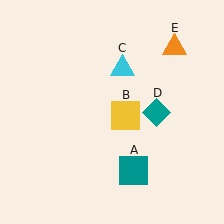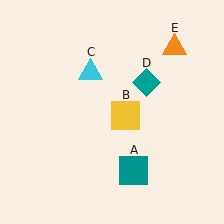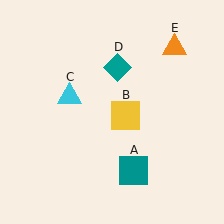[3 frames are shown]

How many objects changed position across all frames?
2 objects changed position: cyan triangle (object C), teal diamond (object D).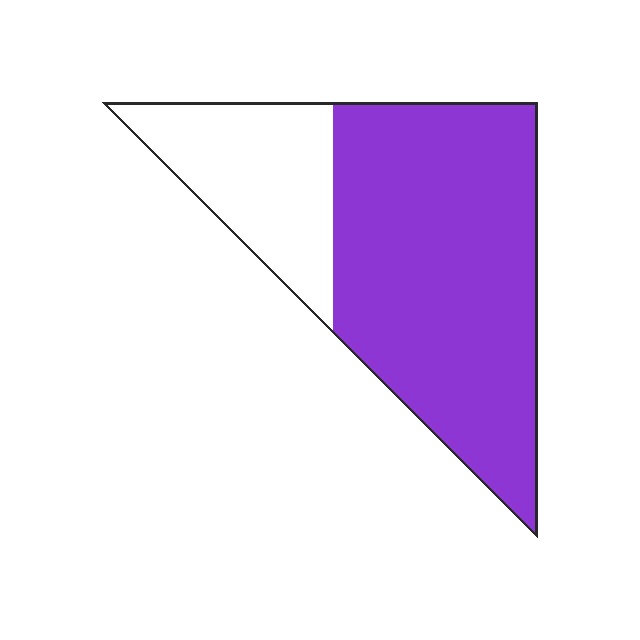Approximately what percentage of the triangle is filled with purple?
Approximately 70%.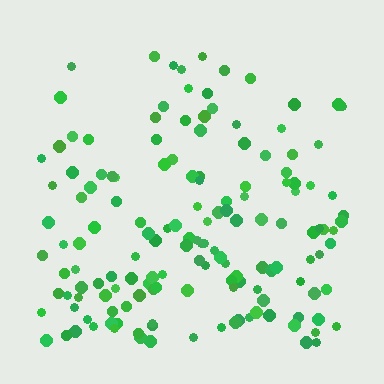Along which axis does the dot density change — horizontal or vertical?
Vertical.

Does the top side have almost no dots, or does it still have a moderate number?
Still a moderate number, just noticeably fewer than the bottom.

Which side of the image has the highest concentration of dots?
The bottom.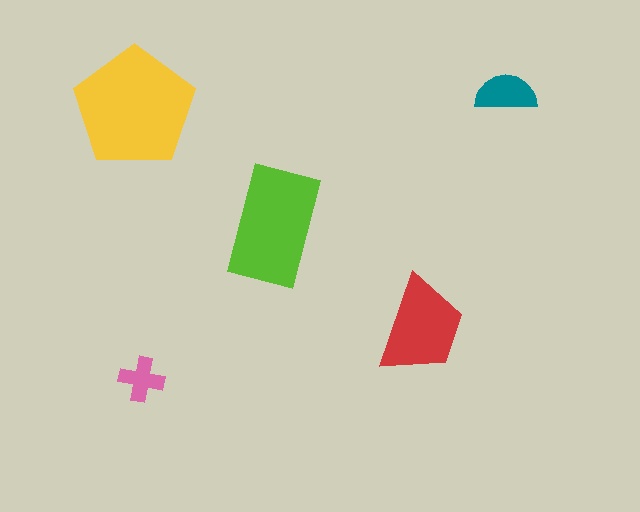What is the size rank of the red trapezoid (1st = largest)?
3rd.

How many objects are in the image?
There are 5 objects in the image.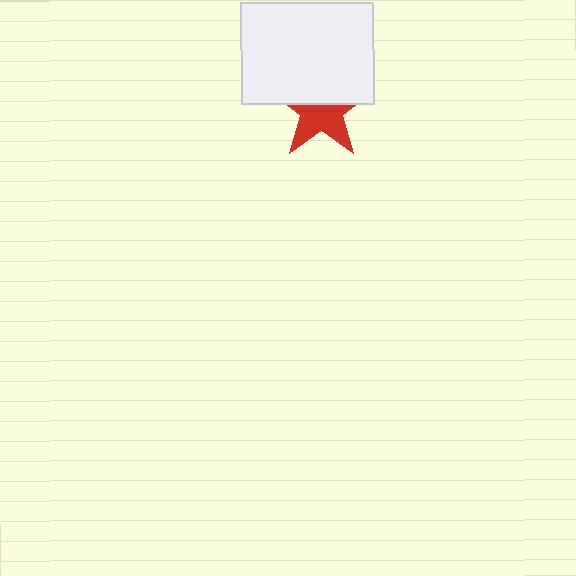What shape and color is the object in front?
The object in front is a white rectangle.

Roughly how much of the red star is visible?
About half of it is visible (roughly 52%).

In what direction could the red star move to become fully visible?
The red star could move down. That would shift it out from behind the white rectangle entirely.